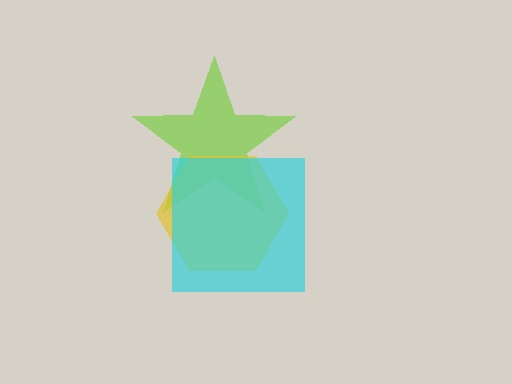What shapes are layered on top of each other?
The layered shapes are: a lime star, a yellow hexagon, a cyan square.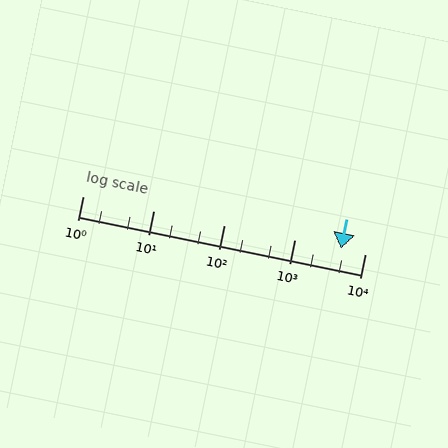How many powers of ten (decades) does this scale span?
The scale spans 4 decades, from 1 to 10000.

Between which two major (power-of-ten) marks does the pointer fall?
The pointer is between 1000 and 10000.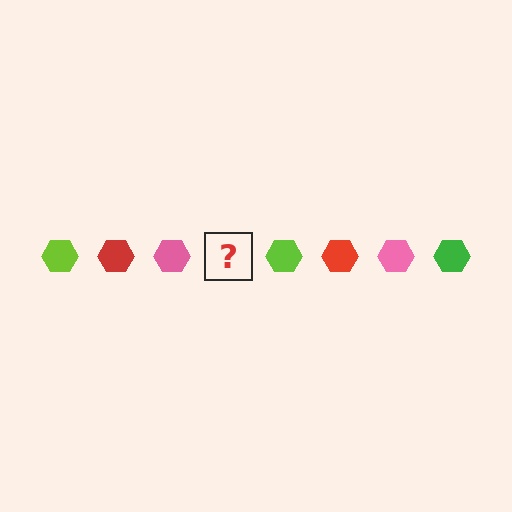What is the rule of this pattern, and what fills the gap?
The rule is that the pattern cycles through lime, red, pink, green hexagons. The gap should be filled with a green hexagon.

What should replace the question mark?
The question mark should be replaced with a green hexagon.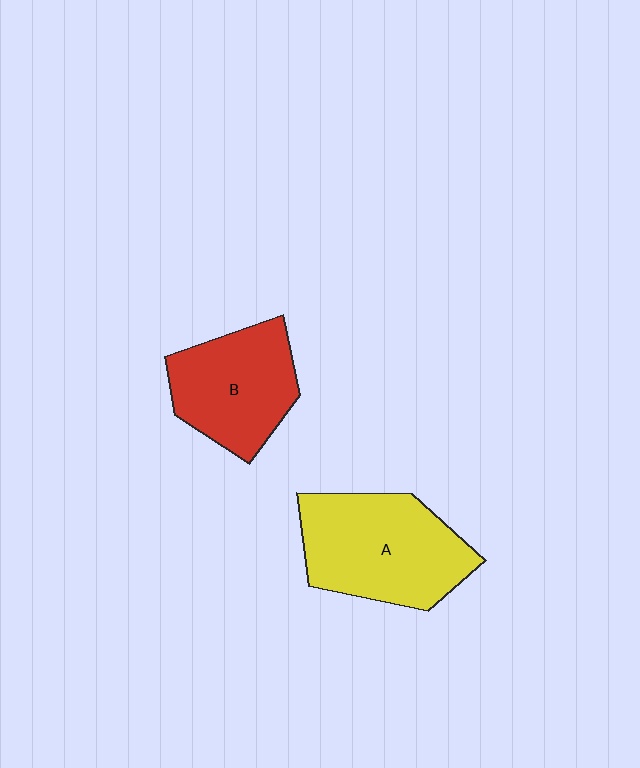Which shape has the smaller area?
Shape B (red).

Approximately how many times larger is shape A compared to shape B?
Approximately 1.3 times.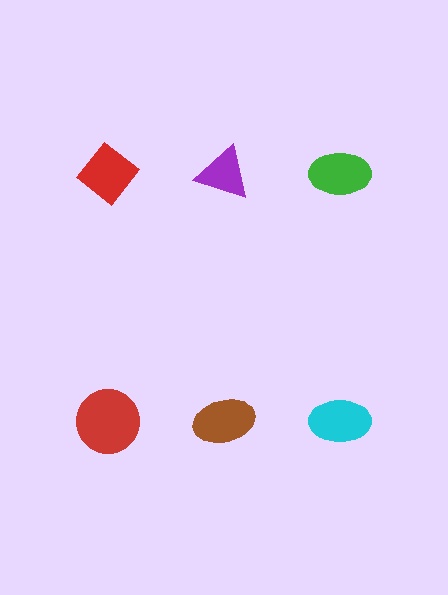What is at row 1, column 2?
A purple triangle.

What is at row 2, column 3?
A cyan ellipse.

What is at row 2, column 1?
A red circle.